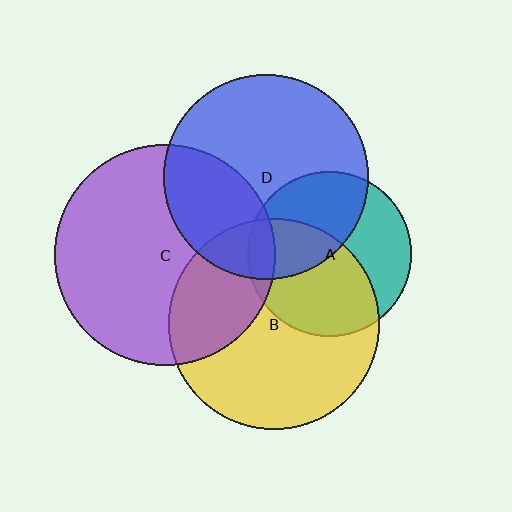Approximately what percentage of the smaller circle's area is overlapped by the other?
Approximately 30%.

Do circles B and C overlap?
Yes.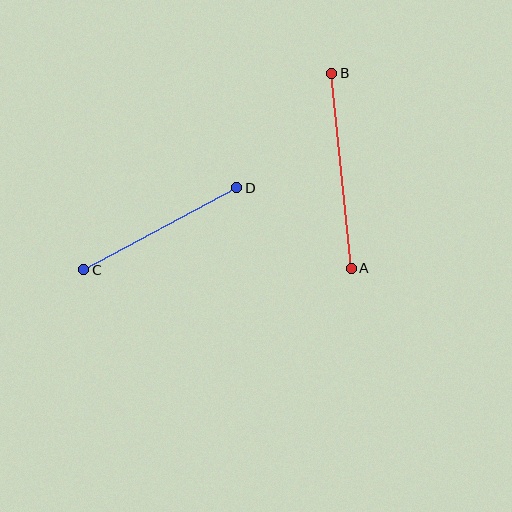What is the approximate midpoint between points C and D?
The midpoint is at approximately (160, 229) pixels.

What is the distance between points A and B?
The distance is approximately 196 pixels.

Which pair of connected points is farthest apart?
Points A and B are farthest apart.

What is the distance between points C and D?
The distance is approximately 173 pixels.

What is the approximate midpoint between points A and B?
The midpoint is at approximately (342, 171) pixels.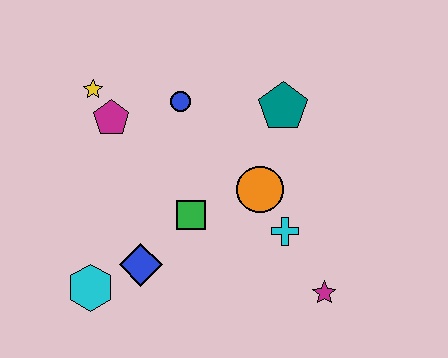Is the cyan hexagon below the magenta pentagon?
Yes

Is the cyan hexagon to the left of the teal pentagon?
Yes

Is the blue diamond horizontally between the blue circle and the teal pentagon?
No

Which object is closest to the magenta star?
The cyan cross is closest to the magenta star.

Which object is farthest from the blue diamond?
The teal pentagon is farthest from the blue diamond.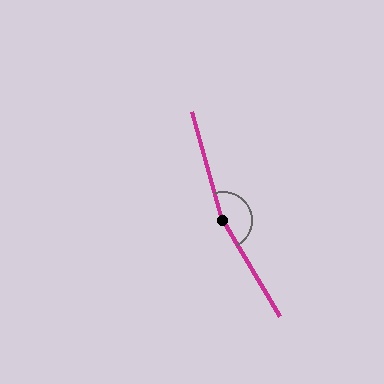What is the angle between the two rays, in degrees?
Approximately 165 degrees.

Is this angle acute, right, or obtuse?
It is obtuse.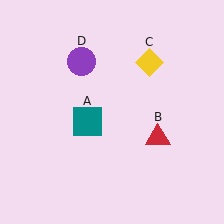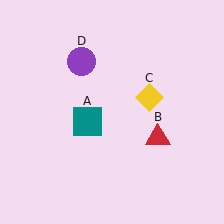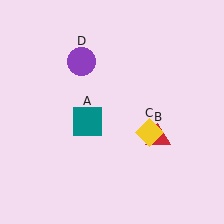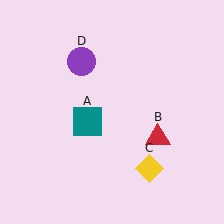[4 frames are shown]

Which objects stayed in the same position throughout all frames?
Teal square (object A) and red triangle (object B) and purple circle (object D) remained stationary.